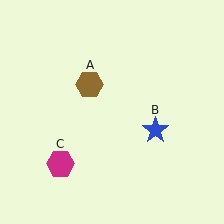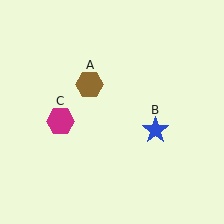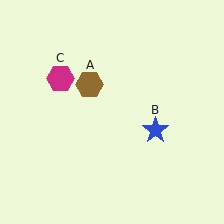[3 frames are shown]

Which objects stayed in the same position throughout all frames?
Brown hexagon (object A) and blue star (object B) remained stationary.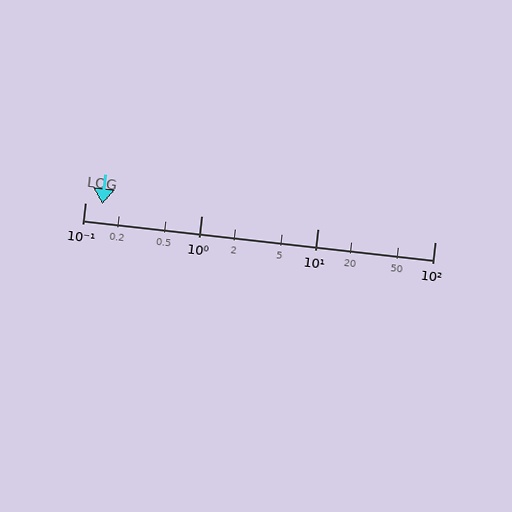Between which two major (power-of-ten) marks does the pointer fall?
The pointer is between 0.1 and 1.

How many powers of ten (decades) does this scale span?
The scale spans 3 decades, from 0.1 to 100.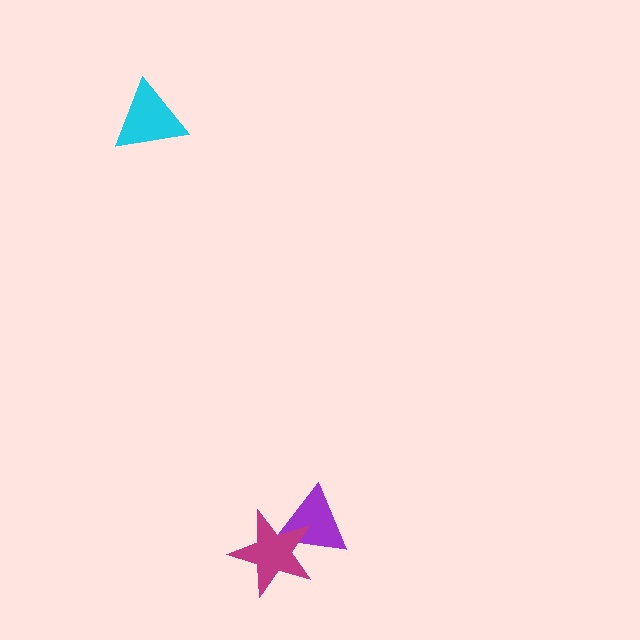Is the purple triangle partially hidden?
Yes, it is partially covered by another shape.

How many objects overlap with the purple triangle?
1 object overlaps with the purple triangle.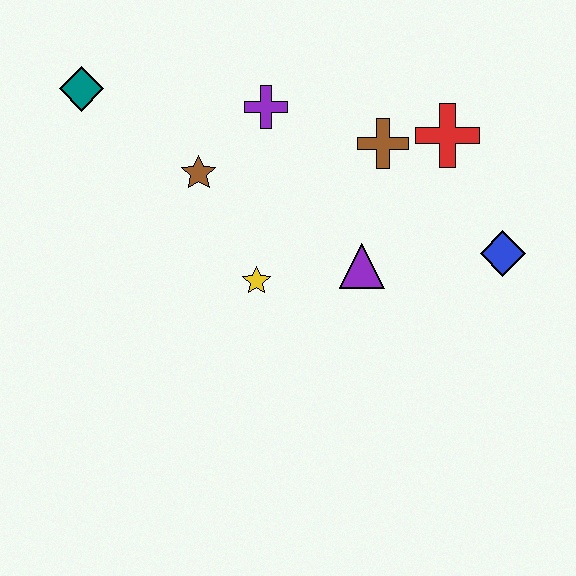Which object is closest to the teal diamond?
The brown star is closest to the teal diamond.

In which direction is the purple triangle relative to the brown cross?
The purple triangle is below the brown cross.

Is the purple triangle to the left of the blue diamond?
Yes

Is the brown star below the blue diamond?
No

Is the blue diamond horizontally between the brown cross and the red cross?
No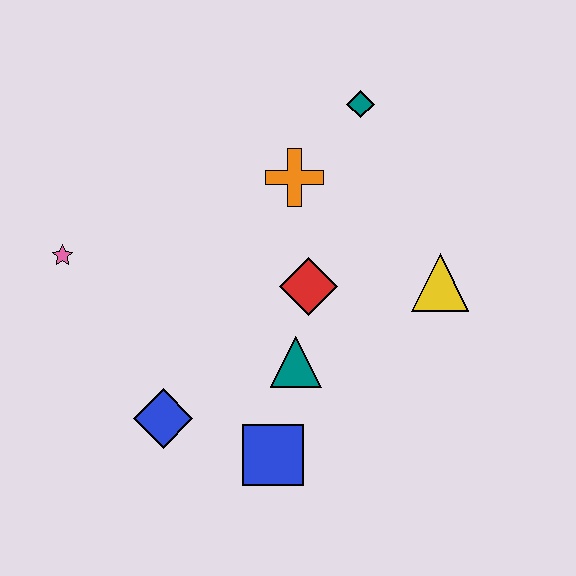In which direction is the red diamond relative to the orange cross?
The red diamond is below the orange cross.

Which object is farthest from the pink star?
The yellow triangle is farthest from the pink star.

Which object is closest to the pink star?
The blue diamond is closest to the pink star.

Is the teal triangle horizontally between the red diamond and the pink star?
Yes